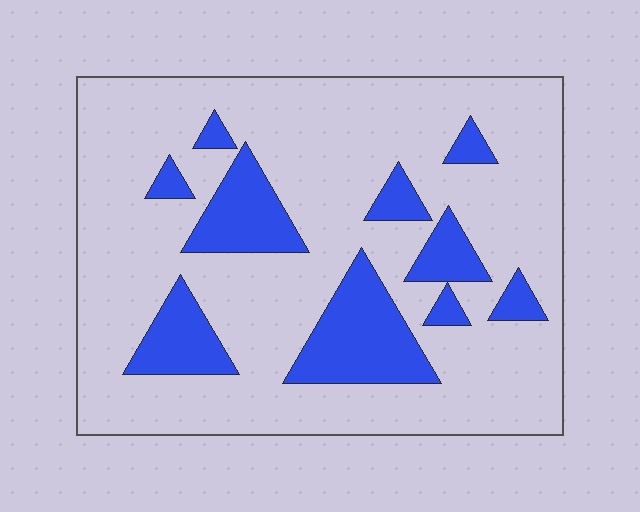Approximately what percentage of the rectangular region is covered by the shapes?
Approximately 20%.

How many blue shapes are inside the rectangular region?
10.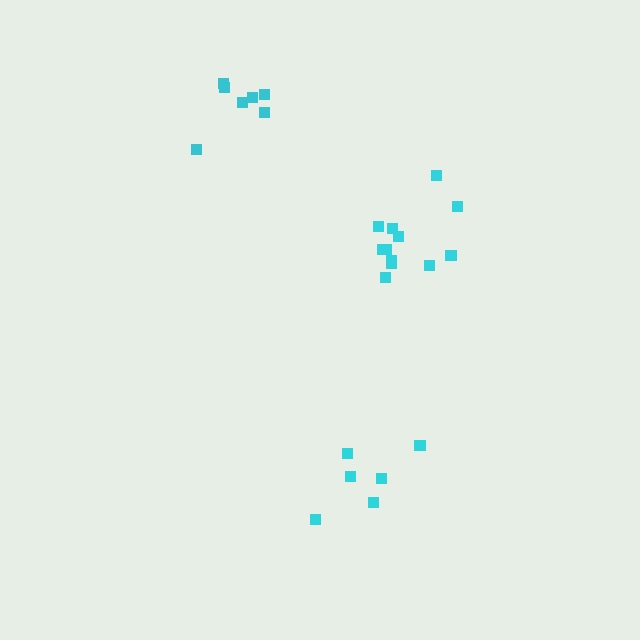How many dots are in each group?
Group 1: 7 dots, Group 2: 12 dots, Group 3: 6 dots (25 total).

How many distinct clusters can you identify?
There are 3 distinct clusters.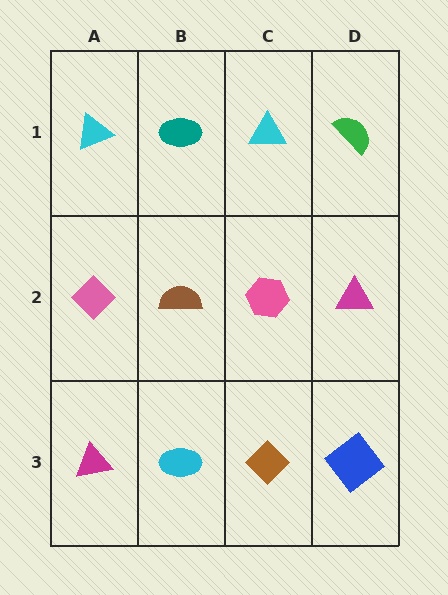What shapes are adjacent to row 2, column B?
A teal ellipse (row 1, column B), a cyan ellipse (row 3, column B), a pink diamond (row 2, column A), a pink hexagon (row 2, column C).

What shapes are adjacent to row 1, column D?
A magenta triangle (row 2, column D), a cyan triangle (row 1, column C).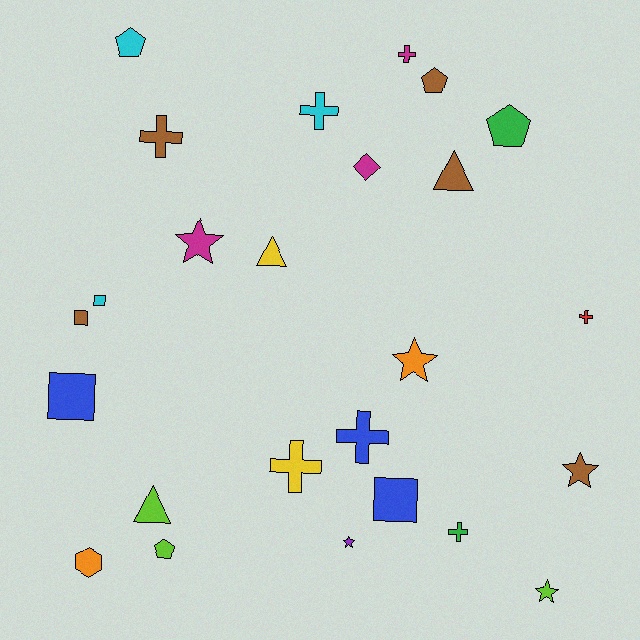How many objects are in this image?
There are 25 objects.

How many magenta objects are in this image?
There are 3 magenta objects.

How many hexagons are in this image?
There is 1 hexagon.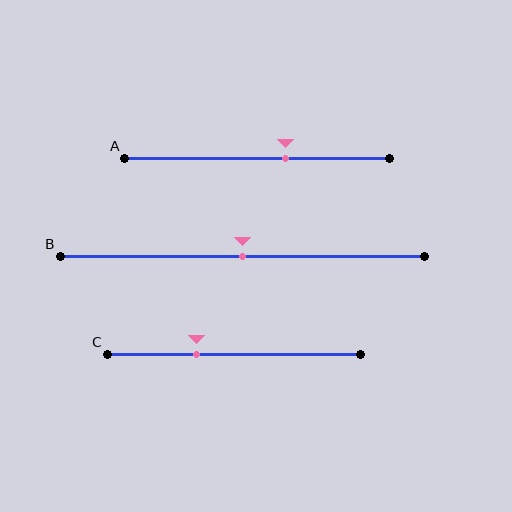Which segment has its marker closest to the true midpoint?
Segment B has its marker closest to the true midpoint.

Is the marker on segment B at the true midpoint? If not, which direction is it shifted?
Yes, the marker on segment B is at the true midpoint.